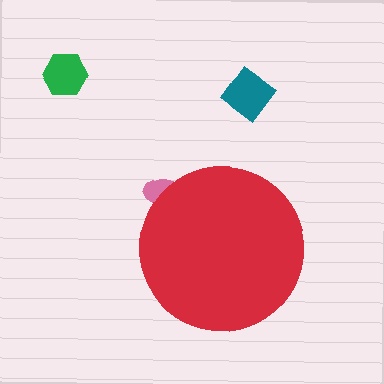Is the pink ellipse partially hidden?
Yes, the pink ellipse is partially hidden behind the red circle.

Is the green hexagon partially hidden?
No, the green hexagon is fully visible.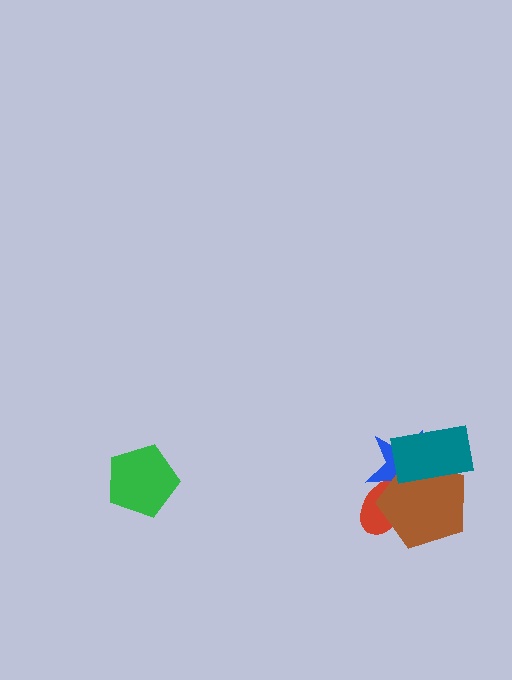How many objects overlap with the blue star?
3 objects overlap with the blue star.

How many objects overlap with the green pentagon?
0 objects overlap with the green pentagon.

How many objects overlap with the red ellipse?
2 objects overlap with the red ellipse.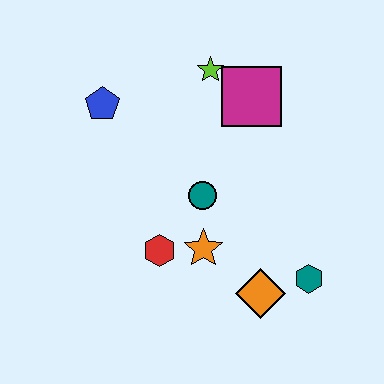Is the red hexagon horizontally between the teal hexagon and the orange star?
No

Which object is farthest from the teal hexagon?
The blue pentagon is farthest from the teal hexagon.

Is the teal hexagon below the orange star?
Yes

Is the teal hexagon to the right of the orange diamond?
Yes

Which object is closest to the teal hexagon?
The orange diamond is closest to the teal hexagon.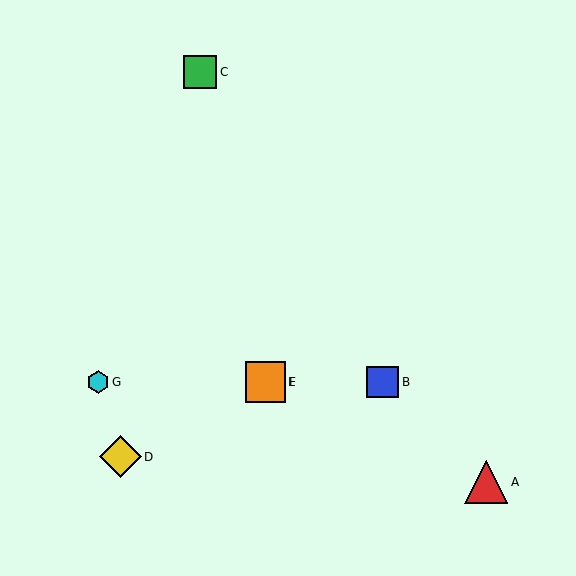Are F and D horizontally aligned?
No, F is at y≈382 and D is at y≈457.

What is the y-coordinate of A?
Object A is at y≈482.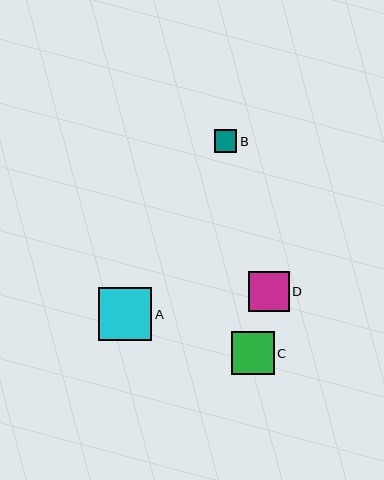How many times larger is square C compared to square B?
Square C is approximately 1.9 times the size of square B.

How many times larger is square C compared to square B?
Square C is approximately 1.9 times the size of square B.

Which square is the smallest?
Square B is the smallest with a size of approximately 23 pixels.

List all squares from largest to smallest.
From largest to smallest: A, C, D, B.